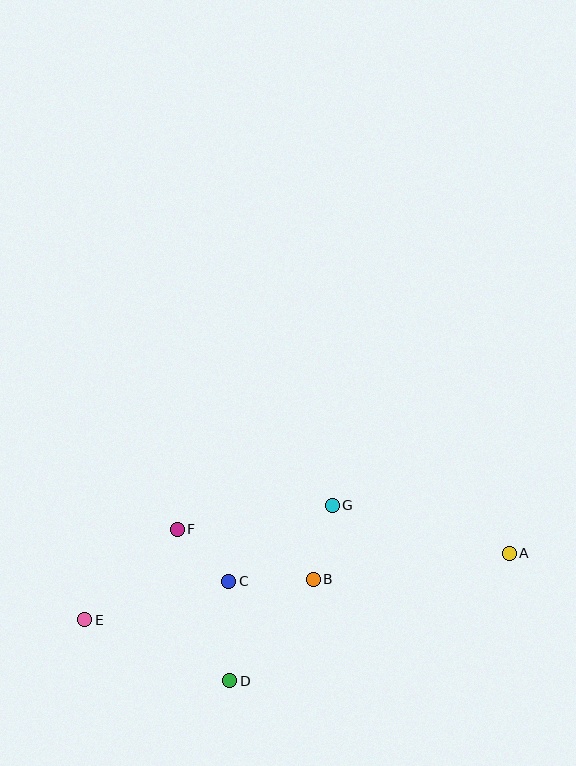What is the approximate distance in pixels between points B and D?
The distance between B and D is approximately 131 pixels.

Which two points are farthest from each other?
Points A and E are farthest from each other.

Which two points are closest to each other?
Points C and F are closest to each other.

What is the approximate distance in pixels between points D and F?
The distance between D and F is approximately 160 pixels.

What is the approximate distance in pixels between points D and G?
The distance between D and G is approximately 203 pixels.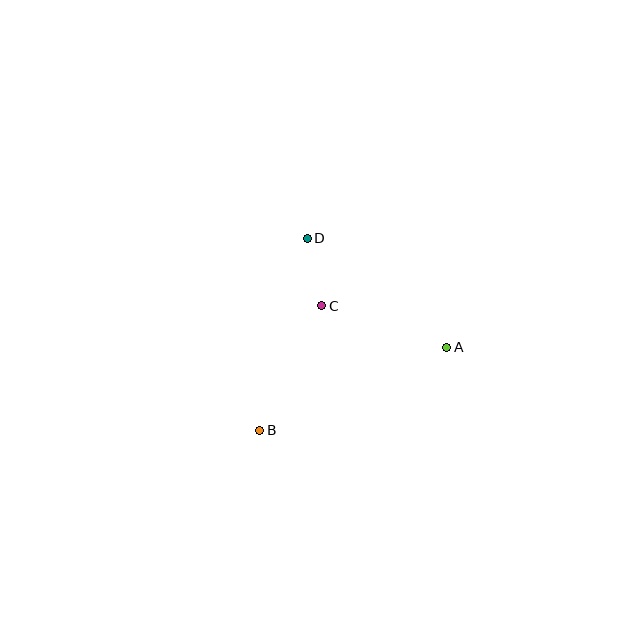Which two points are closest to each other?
Points C and D are closest to each other.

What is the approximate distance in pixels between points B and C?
The distance between B and C is approximately 139 pixels.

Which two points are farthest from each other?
Points A and B are farthest from each other.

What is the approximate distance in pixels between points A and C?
The distance between A and C is approximately 132 pixels.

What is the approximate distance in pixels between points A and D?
The distance between A and D is approximately 177 pixels.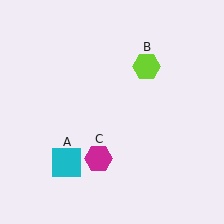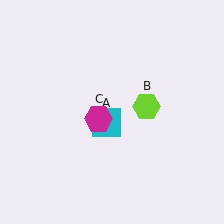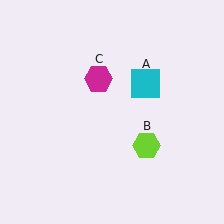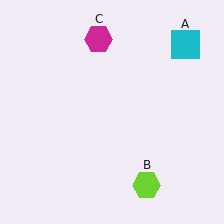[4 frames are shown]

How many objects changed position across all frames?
3 objects changed position: cyan square (object A), lime hexagon (object B), magenta hexagon (object C).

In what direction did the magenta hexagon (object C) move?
The magenta hexagon (object C) moved up.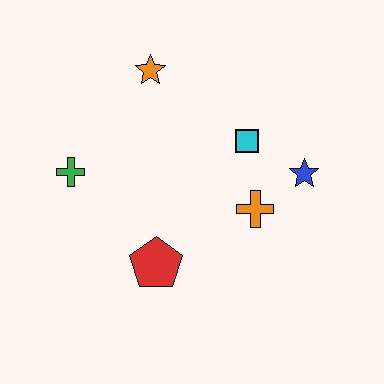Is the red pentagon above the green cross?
No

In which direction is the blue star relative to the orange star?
The blue star is to the right of the orange star.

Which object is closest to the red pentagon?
The orange cross is closest to the red pentagon.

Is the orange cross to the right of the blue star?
No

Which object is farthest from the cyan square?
The green cross is farthest from the cyan square.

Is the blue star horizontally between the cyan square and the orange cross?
No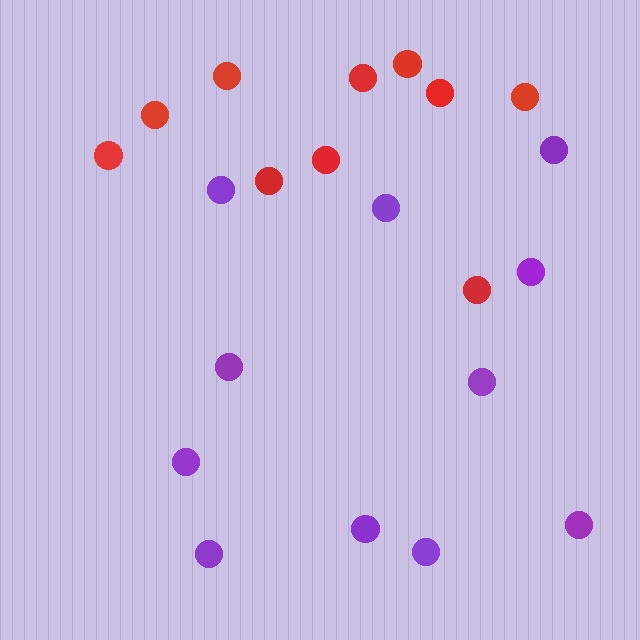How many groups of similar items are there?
There are 2 groups: one group of purple circles (11) and one group of red circles (10).